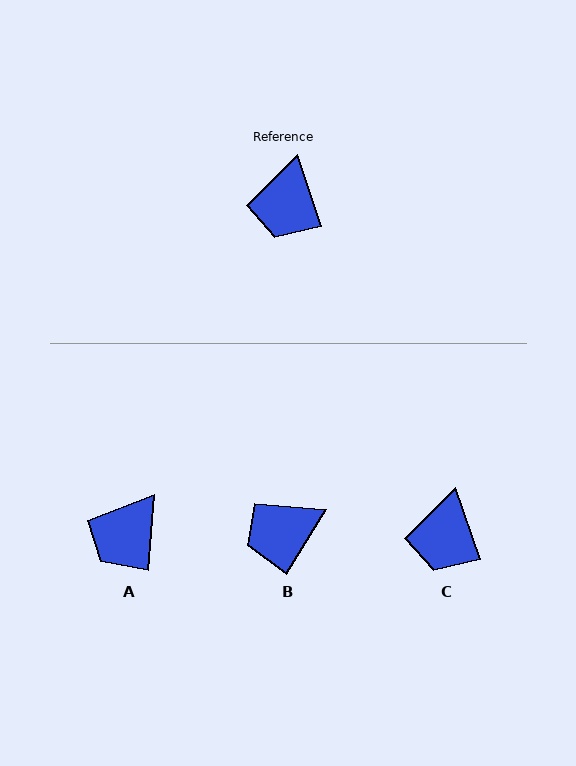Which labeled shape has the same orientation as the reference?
C.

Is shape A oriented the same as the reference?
No, it is off by about 24 degrees.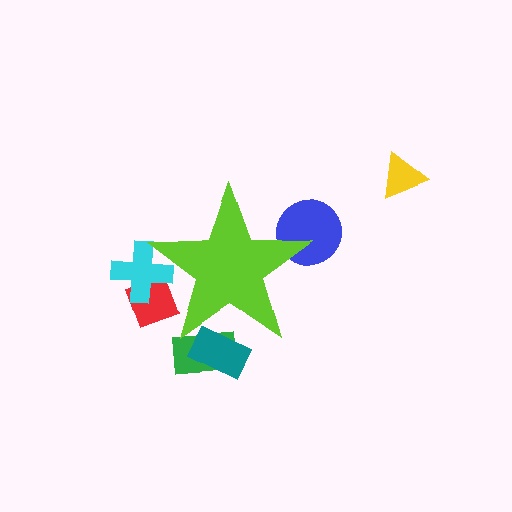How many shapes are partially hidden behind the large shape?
5 shapes are partially hidden.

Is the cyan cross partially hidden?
Yes, the cyan cross is partially hidden behind the lime star.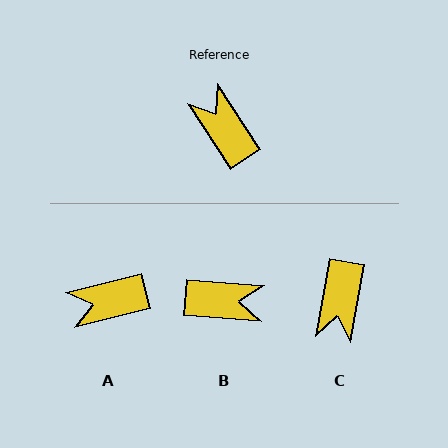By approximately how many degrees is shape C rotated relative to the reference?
Approximately 137 degrees counter-clockwise.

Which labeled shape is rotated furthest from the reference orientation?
C, about 137 degrees away.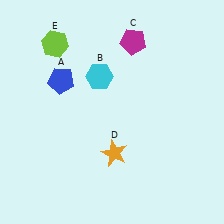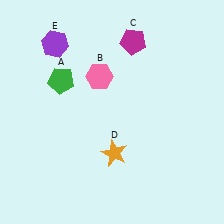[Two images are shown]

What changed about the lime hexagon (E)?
In Image 1, E is lime. In Image 2, it changed to purple.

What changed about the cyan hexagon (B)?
In Image 1, B is cyan. In Image 2, it changed to pink.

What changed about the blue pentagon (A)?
In Image 1, A is blue. In Image 2, it changed to green.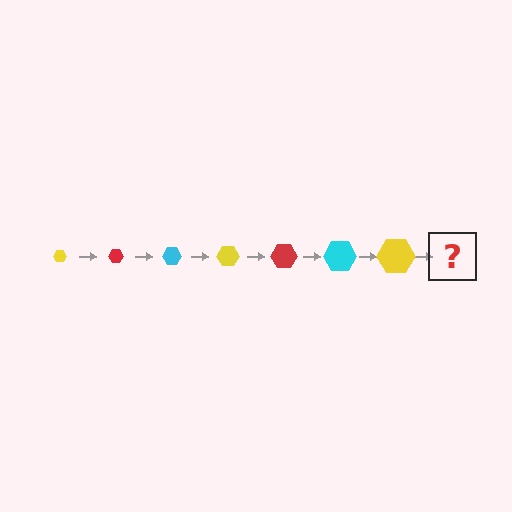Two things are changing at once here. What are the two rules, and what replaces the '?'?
The two rules are that the hexagon grows larger each step and the color cycles through yellow, red, and cyan. The '?' should be a red hexagon, larger than the previous one.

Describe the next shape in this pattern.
It should be a red hexagon, larger than the previous one.